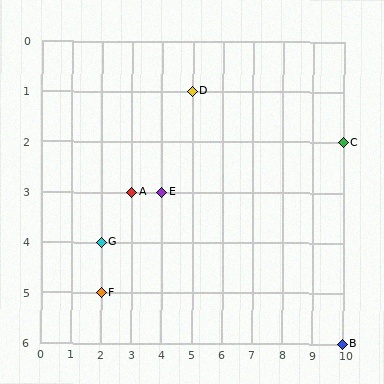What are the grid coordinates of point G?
Point G is at grid coordinates (2, 4).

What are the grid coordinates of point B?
Point B is at grid coordinates (10, 6).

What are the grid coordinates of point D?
Point D is at grid coordinates (5, 1).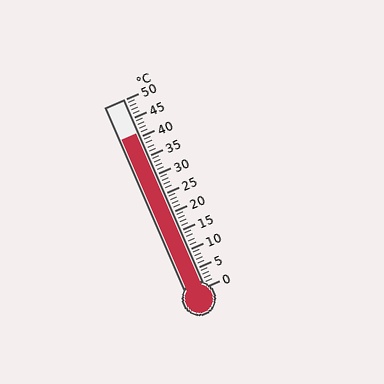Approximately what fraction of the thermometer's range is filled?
The thermometer is filled to approximately 80% of its range.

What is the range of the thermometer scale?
The thermometer scale ranges from 0°C to 50°C.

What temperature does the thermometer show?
The thermometer shows approximately 41°C.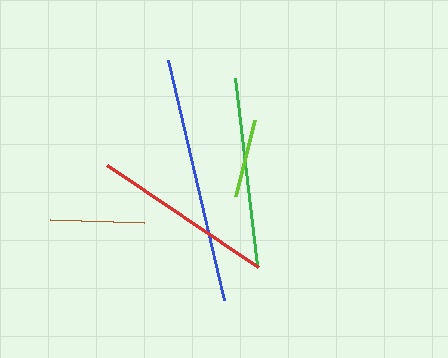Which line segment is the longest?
The blue line is the longest at approximately 246 pixels.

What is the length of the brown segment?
The brown segment is approximately 94 pixels long.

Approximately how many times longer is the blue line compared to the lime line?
The blue line is approximately 3.1 times the length of the lime line.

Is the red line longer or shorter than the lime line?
The red line is longer than the lime line.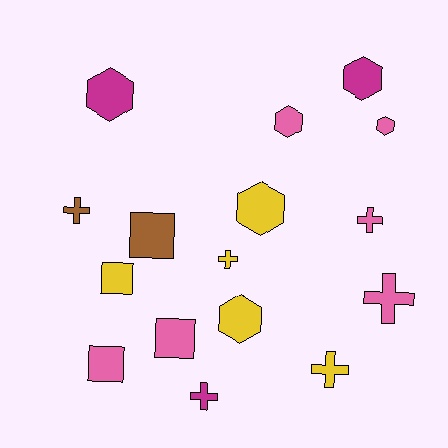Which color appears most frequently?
Pink, with 6 objects.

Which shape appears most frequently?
Cross, with 6 objects.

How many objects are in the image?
There are 16 objects.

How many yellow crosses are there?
There are 2 yellow crosses.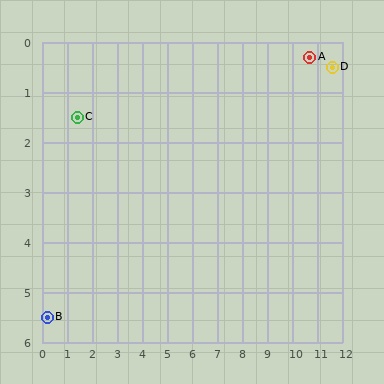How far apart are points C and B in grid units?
Points C and B are about 4.2 grid units apart.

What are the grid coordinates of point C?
Point C is at approximately (1.4, 1.5).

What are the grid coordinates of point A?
Point A is at approximately (10.7, 0.3).